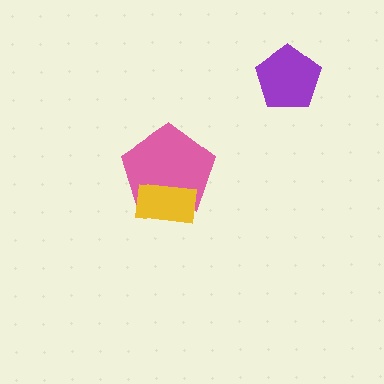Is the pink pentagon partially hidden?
Yes, it is partially covered by another shape.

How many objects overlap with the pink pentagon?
1 object overlaps with the pink pentagon.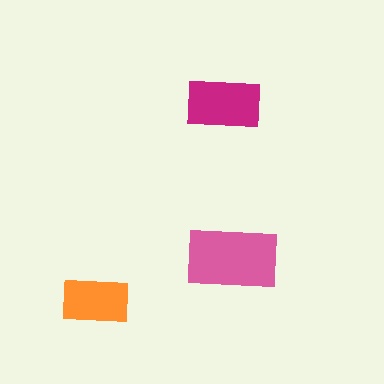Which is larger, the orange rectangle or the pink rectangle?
The pink one.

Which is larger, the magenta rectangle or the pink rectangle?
The pink one.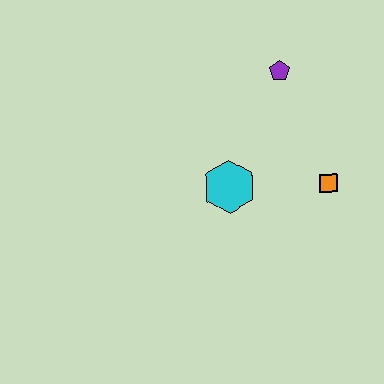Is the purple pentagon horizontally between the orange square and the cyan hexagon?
Yes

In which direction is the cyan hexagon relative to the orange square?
The cyan hexagon is to the left of the orange square.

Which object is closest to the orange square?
The cyan hexagon is closest to the orange square.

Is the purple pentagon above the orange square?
Yes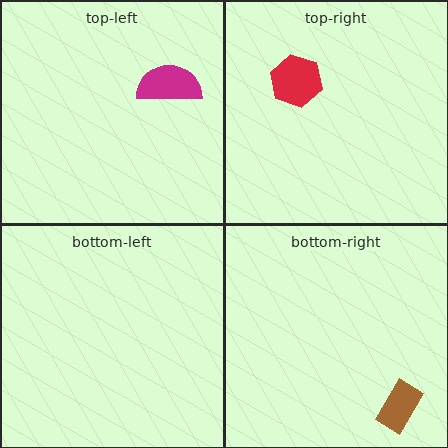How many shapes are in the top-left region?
1.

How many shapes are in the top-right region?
1.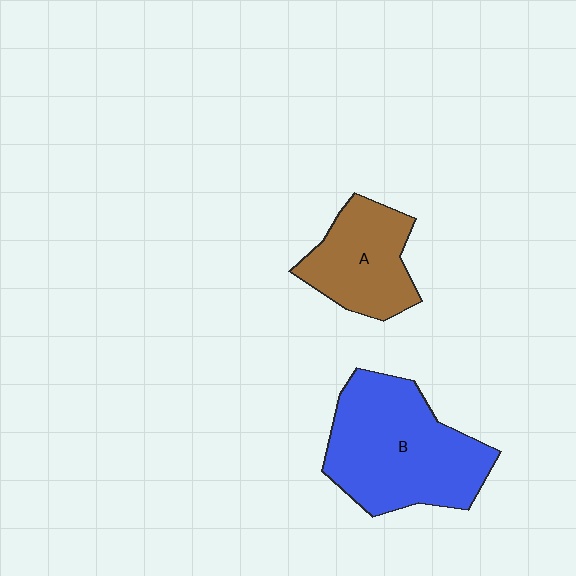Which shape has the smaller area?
Shape A (brown).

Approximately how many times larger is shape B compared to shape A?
Approximately 1.7 times.